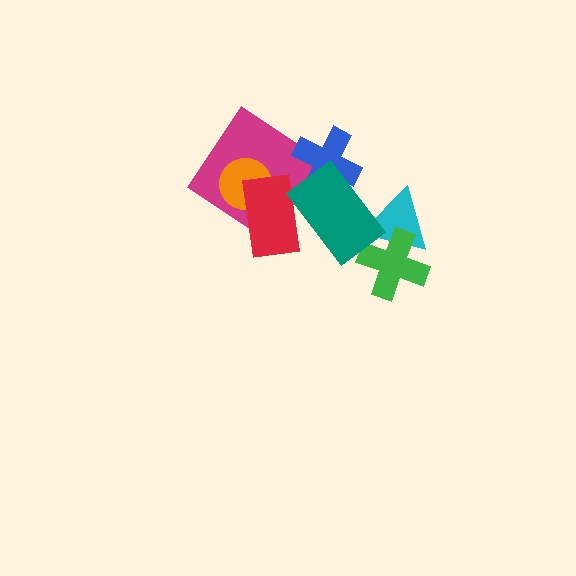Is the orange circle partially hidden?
Yes, it is partially covered by another shape.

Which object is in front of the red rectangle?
The teal rectangle is in front of the red rectangle.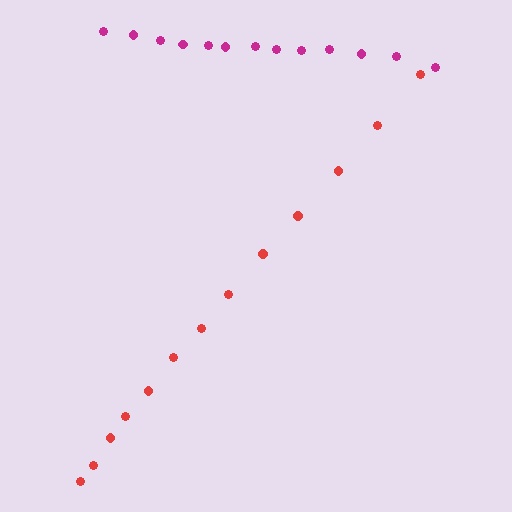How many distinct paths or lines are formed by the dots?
There are 2 distinct paths.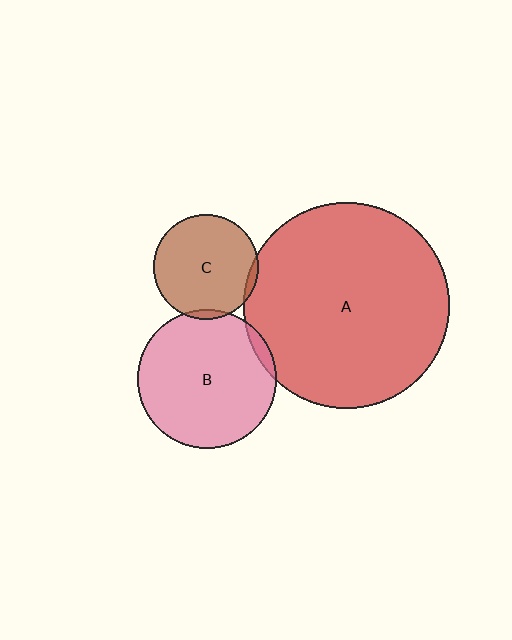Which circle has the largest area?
Circle A (red).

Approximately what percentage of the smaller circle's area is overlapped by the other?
Approximately 5%.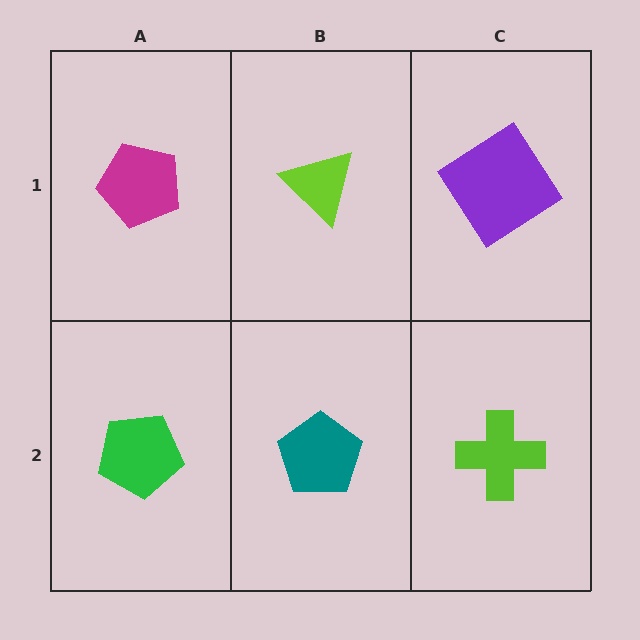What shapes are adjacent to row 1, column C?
A lime cross (row 2, column C), a lime triangle (row 1, column B).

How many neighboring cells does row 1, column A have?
2.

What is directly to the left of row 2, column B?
A green pentagon.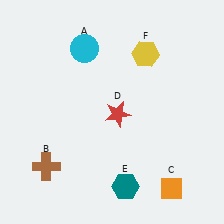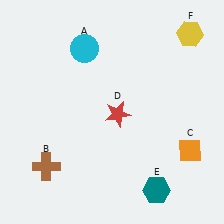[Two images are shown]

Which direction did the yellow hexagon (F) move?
The yellow hexagon (F) moved right.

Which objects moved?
The objects that moved are: the orange diamond (C), the teal hexagon (E), the yellow hexagon (F).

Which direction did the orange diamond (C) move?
The orange diamond (C) moved up.